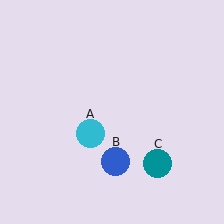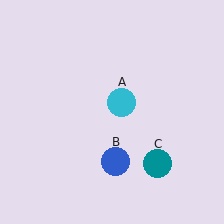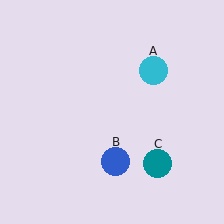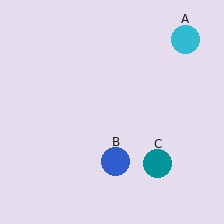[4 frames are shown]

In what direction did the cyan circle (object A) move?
The cyan circle (object A) moved up and to the right.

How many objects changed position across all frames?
1 object changed position: cyan circle (object A).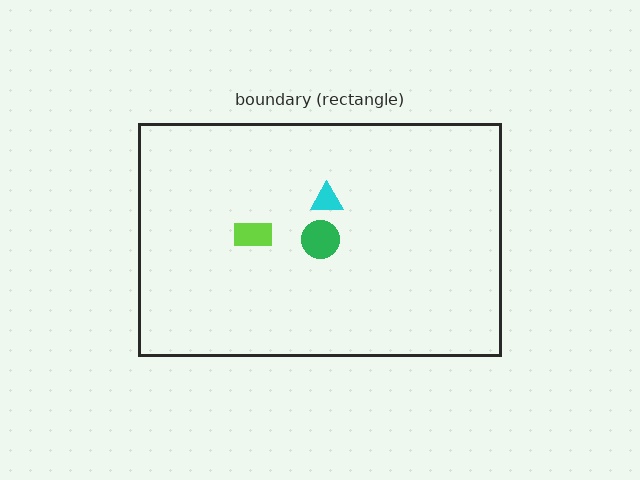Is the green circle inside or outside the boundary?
Inside.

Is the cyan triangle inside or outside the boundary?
Inside.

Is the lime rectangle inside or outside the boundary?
Inside.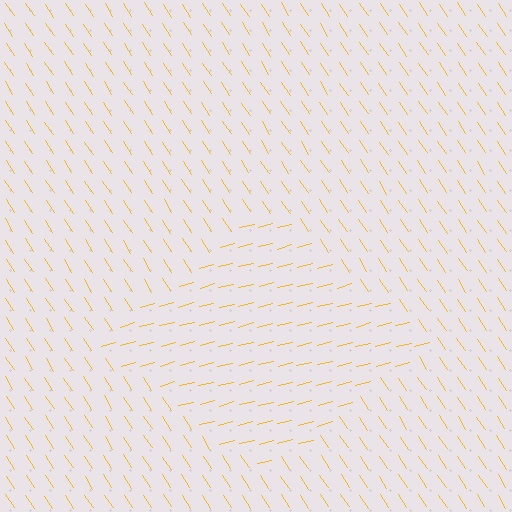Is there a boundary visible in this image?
Yes, there is a texture boundary formed by a change in line orientation.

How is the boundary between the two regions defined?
The boundary is defined purely by a change in line orientation (approximately 71 degrees difference). All lines are the same color and thickness.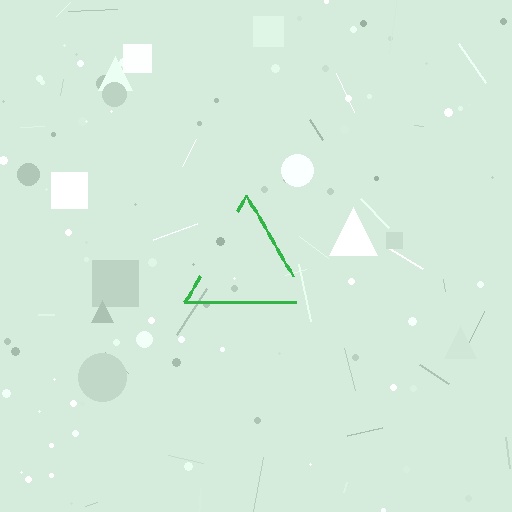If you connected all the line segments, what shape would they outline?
They would outline a triangle.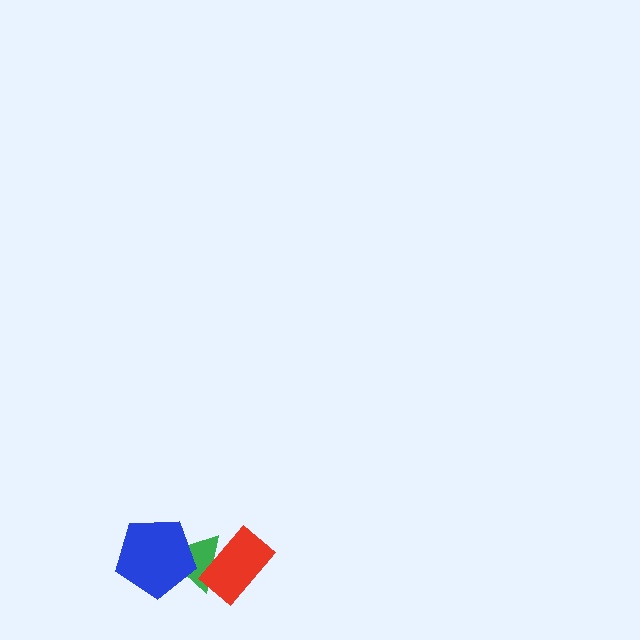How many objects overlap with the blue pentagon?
1 object overlaps with the blue pentagon.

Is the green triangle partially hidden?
Yes, it is partially covered by another shape.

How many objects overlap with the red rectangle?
1 object overlaps with the red rectangle.